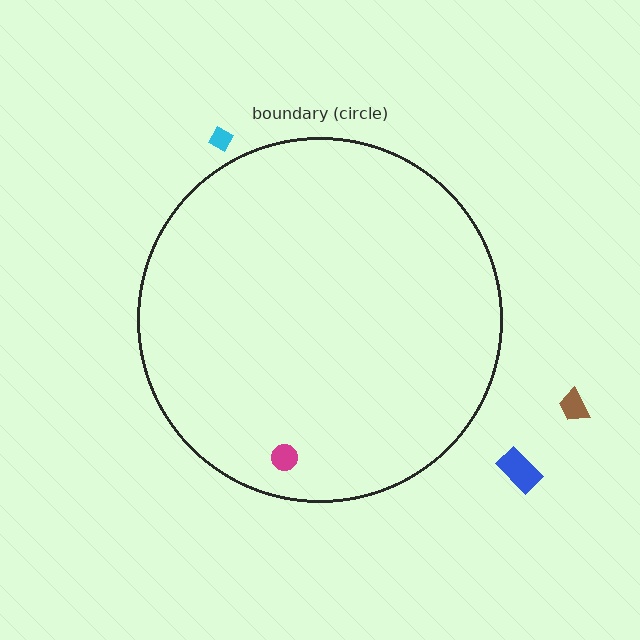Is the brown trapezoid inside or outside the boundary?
Outside.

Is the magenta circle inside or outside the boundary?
Inside.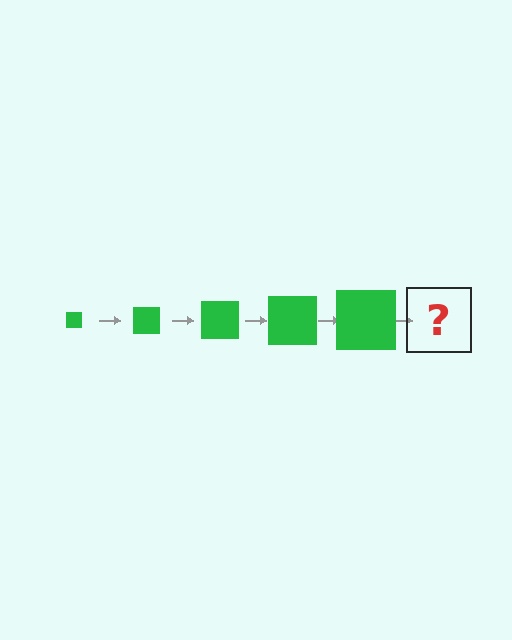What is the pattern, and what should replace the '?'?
The pattern is that the square gets progressively larger each step. The '?' should be a green square, larger than the previous one.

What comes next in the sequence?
The next element should be a green square, larger than the previous one.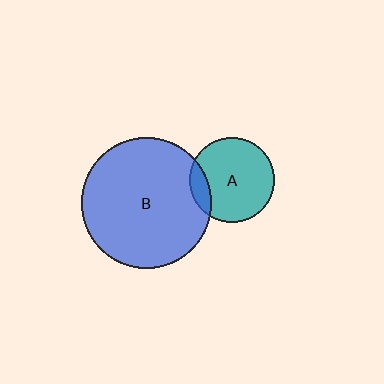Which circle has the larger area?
Circle B (blue).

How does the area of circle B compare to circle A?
Approximately 2.4 times.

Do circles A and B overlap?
Yes.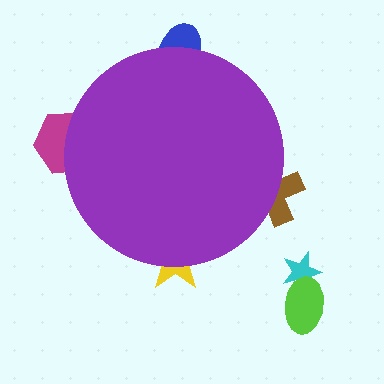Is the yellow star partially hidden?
Yes, the yellow star is partially hidden behind the purple circle.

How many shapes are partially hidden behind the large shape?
4 shapes are partially hidden.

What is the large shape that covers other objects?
A purple circle.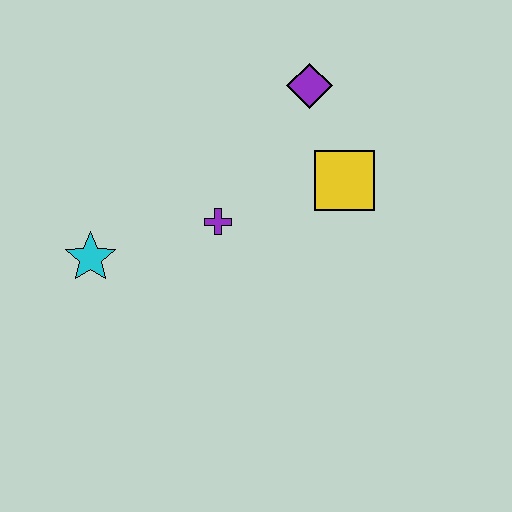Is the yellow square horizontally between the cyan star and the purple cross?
No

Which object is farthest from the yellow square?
The cyan star is farthest from the yellow square.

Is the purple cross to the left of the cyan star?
No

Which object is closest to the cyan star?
The purple cross is closest to the cyan star.